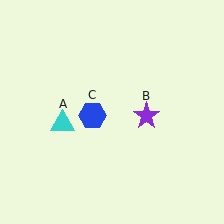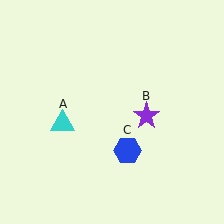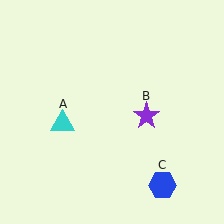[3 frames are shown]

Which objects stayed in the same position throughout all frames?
Cyan triangle (object A) and purple star (object B) remained stationary.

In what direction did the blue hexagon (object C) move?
The blue hexagon (object C) moved down and to the right.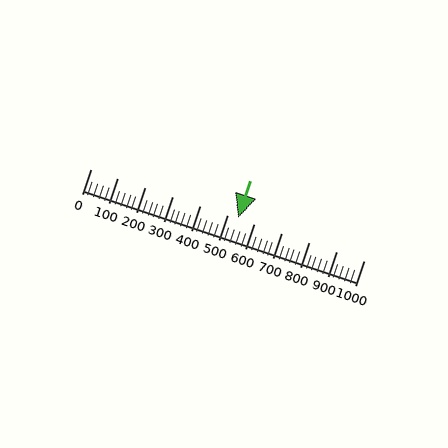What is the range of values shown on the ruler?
The ruler shows values from 0 to 1000.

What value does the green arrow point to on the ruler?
The green arrow points to approximately 540.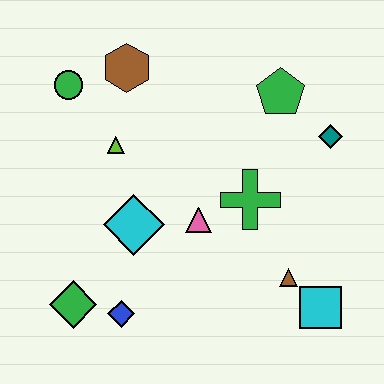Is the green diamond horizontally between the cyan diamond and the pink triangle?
No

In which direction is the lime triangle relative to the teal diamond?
The lime triangle is to the left of the teal diamond.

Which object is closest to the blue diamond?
The green diamond is closest to the blue diamond.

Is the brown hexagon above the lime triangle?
Yes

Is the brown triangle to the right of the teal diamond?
No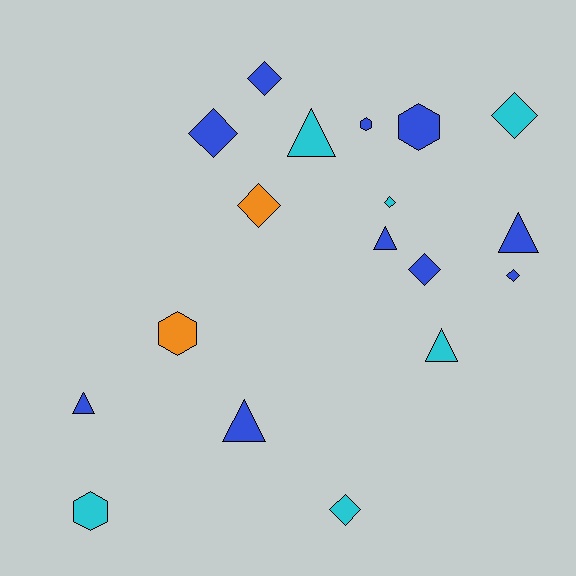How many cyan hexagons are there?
There is 1 cyan hexagon.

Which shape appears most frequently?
Diamond, with 8 objects.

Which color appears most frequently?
Blue, with 10 objects.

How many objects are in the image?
There are 18 objects.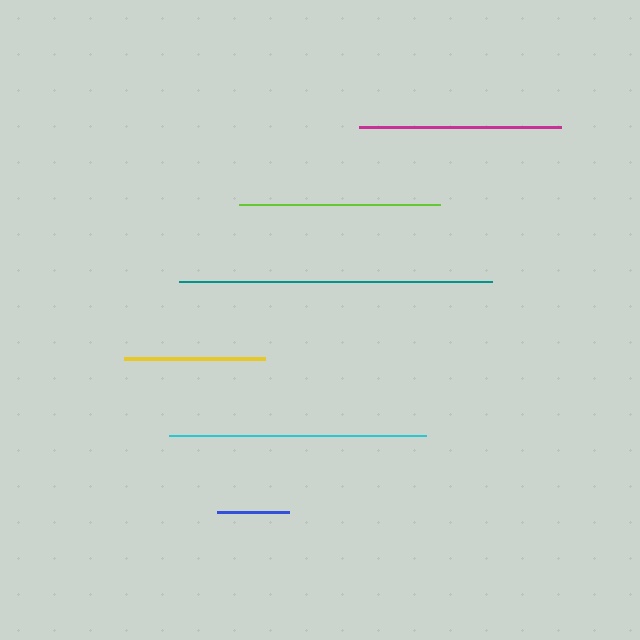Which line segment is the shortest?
The blue line is the shortest at approximately 72 pixels.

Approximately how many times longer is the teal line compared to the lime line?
The teal line is approximately 1.6 times the length of the lime line.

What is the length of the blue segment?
The blue segment is approximately 72 pixels long.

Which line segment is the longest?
The teal line is the longest at approximately 313 pixels.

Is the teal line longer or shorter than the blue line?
The teal line is longer than the blue line.